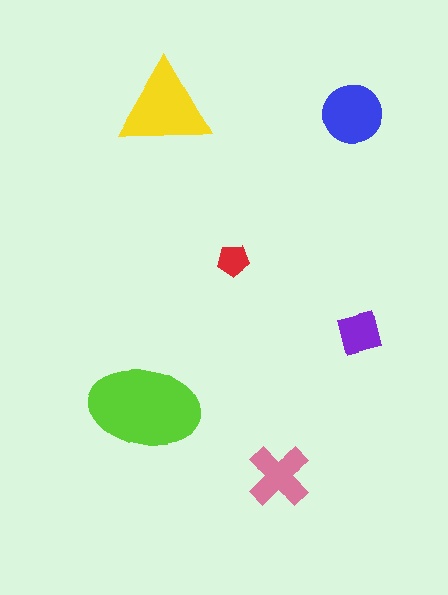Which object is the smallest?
The red pentagon.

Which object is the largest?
The lime ellipse.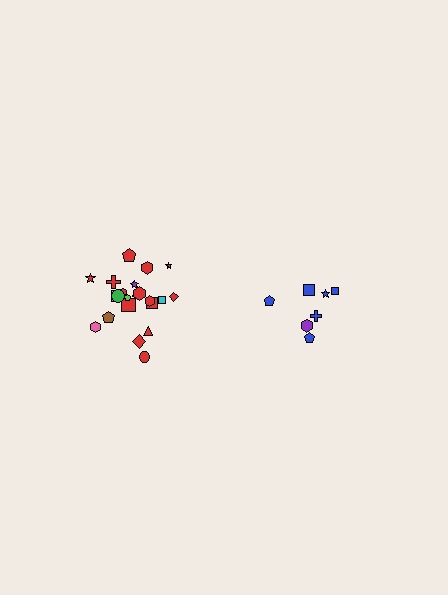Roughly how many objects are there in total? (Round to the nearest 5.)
Roughly 30 objects in total.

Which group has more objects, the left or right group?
The left group.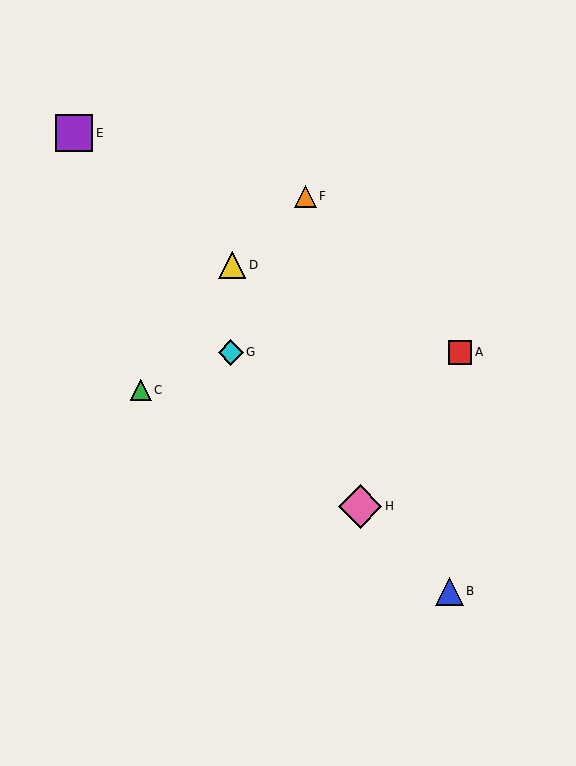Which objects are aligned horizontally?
Objects A, G are aligned horizontally.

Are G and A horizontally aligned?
Yes, both are at y≈352.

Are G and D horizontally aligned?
No, G is at y≈352 and D is at y≈265.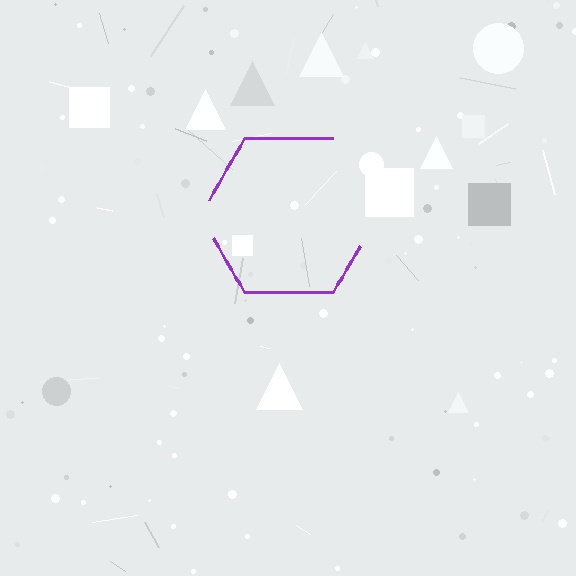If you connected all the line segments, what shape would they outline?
They would outline a hexagon.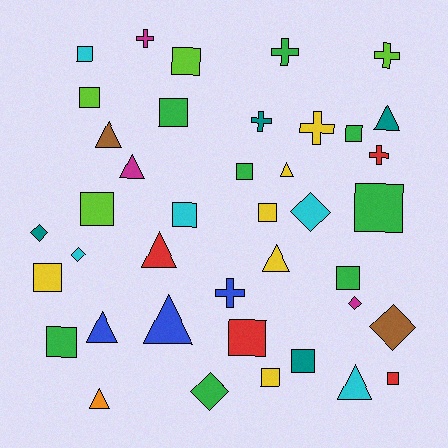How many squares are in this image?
There are 17 squares.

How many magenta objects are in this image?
There are 3 magenta objects.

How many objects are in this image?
There are 40 objects.